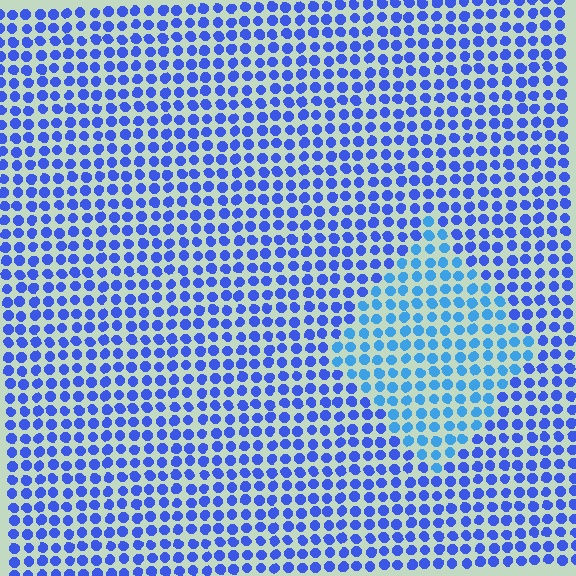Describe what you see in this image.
The image is filled with small blue elements in a uniform arrangement. A diamond-shaped region is visible where the elements are tinted to a slightly different hue, forming a subtle color boundary.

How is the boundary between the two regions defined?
The boundary is defined purely by a slight shift in hue (about 27 degrees). Spacing, size, and orientation are identical on both sides.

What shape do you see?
I see a diamond.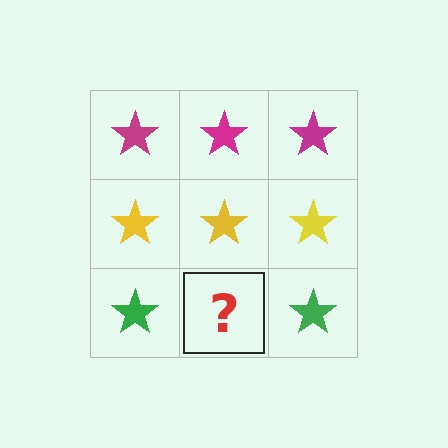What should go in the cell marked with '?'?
The missing cell should contain a green star.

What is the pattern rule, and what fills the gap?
The rule is that each row has a consistent color. The gap should be filled with a green star.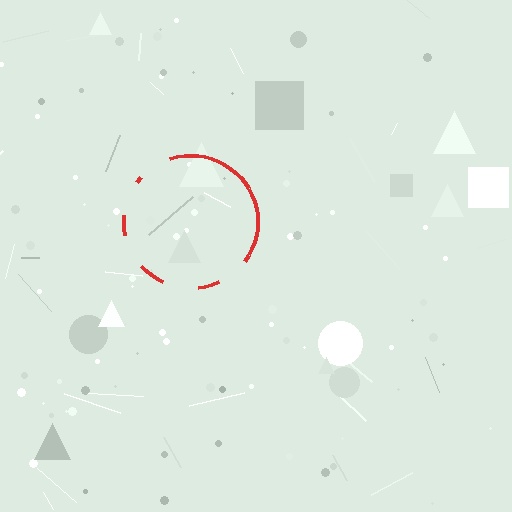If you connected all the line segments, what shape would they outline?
They would outline a circle.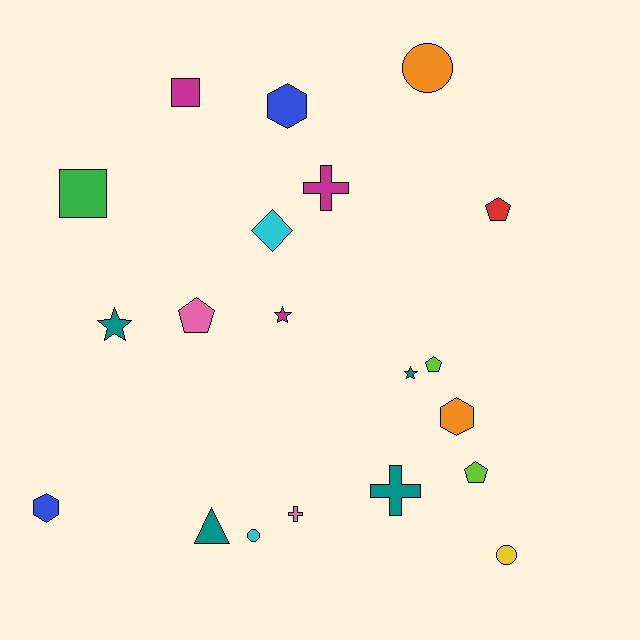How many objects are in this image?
There are 20 objects.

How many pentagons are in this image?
There are 4 pentagons.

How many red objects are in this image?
There is 1 red object.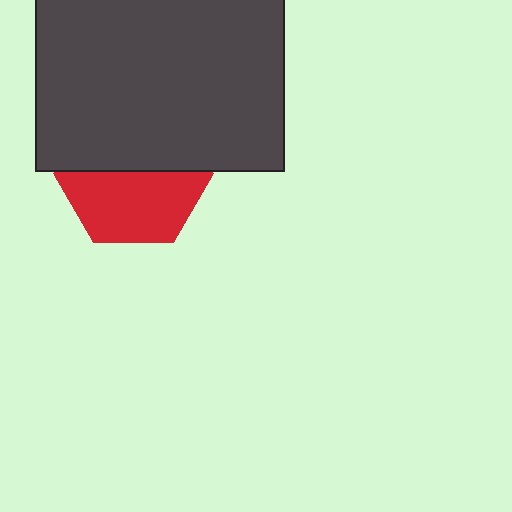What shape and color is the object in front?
The object in front is a dark gray rectangle.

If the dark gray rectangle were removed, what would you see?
You would see the complete red hexagon.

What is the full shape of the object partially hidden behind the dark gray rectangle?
The partially hidden object is a red hexagon.